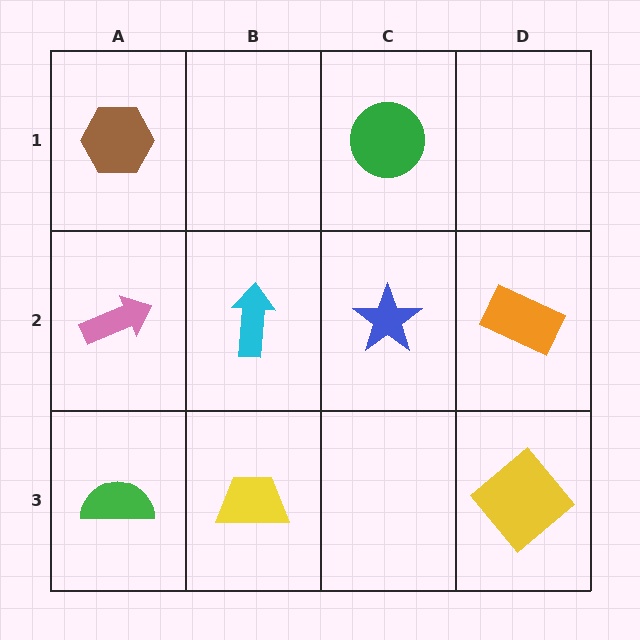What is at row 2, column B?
A cyan arrow.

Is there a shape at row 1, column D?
No, that cell is empty.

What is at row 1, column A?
A brown hexagon.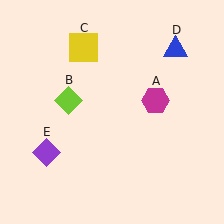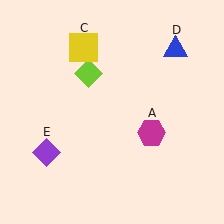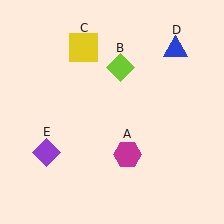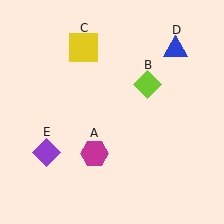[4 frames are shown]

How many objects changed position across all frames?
2 objects changed position: magenta hexagon (object A), lime diamond (object B).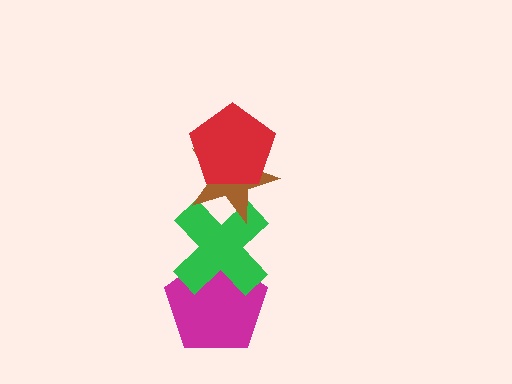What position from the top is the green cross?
The green cross is 3rd from the top.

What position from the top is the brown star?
The brown star is 2nd from the top.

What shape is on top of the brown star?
The red pentagon is on top of the brown star.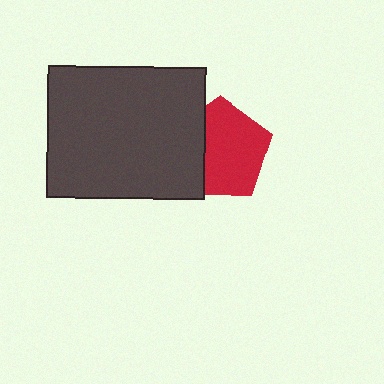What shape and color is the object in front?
The object in front is a dark gray rectangle.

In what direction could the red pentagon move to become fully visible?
The red pentagon could move right. That would shift it out from behind the dark gray rectangle entirely.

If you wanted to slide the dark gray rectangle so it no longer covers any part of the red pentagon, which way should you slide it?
Slide it left — that is the most direct way to separate the two shapes.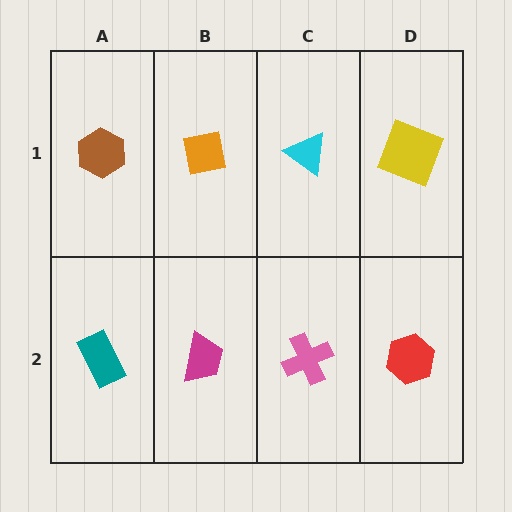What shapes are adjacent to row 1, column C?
A pink cross (row 2, column C), an orange square (row 1, column B), a yellow square (row 1, column D).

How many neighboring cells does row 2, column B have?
3.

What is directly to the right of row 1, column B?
A cyan triangle.